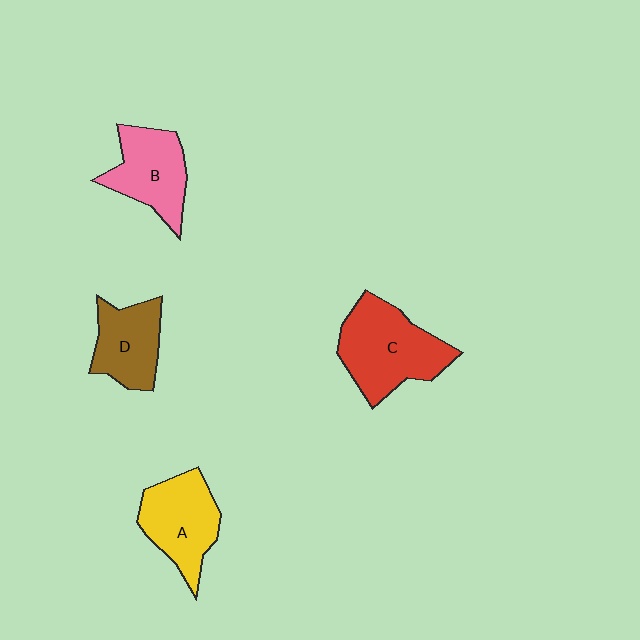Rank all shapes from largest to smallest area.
From largest to smallest: C (red), A (yellow), B (pink), D (brown).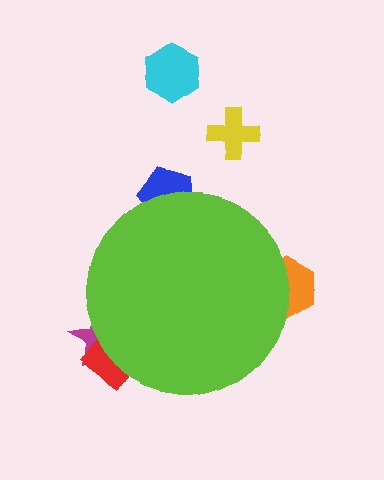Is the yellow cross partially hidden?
No, the yellow cross is fully visible.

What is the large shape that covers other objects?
A lime circle.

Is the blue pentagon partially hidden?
Yes, the blue pentagon is partially hidden behind the lime circle.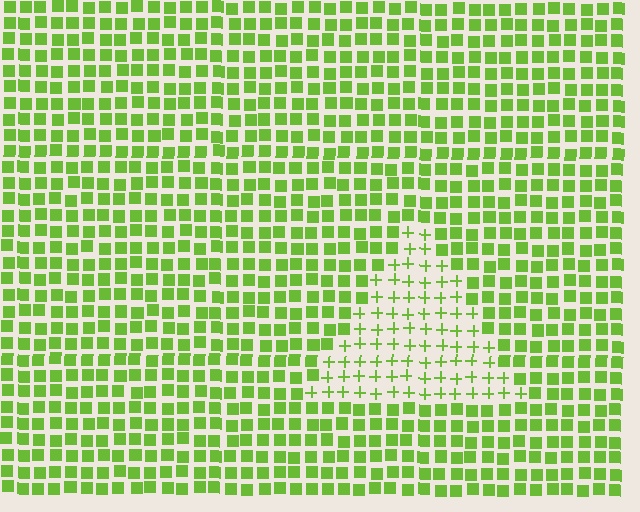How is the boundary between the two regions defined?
The boundary is defined by a change in element shape: plus signs inside vs. squares outside. All elements share the same color and spacing.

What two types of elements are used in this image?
The image uses plus signs inside the triangle region and squares outside it.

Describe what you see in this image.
The image is filled with small lime elements arranged in a uniform grid. A triangle-shaped region contains plus signs, while the surrounding area contains squares. The boundary is defined purely by the change in element shape.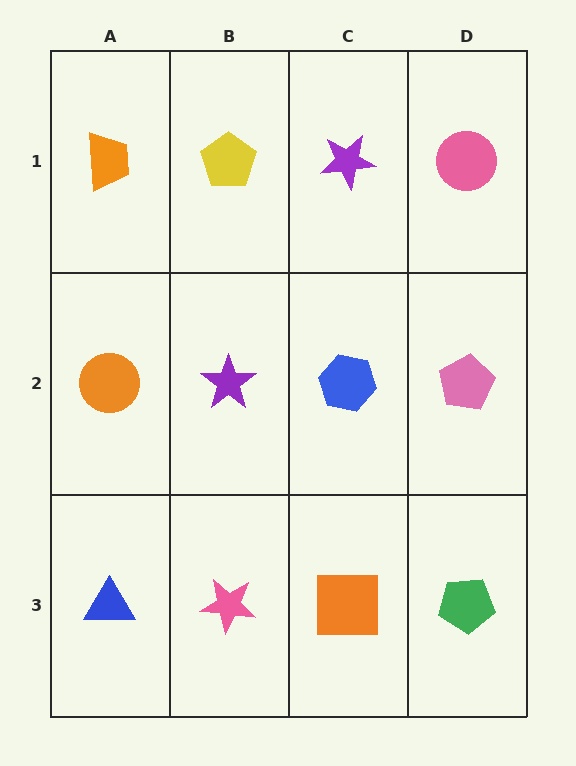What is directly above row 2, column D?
A pink circle.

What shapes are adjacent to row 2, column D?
A pink circle (row 1, column D), a green pentagon (row 3, column D), a blue hexagon (row 2, column C).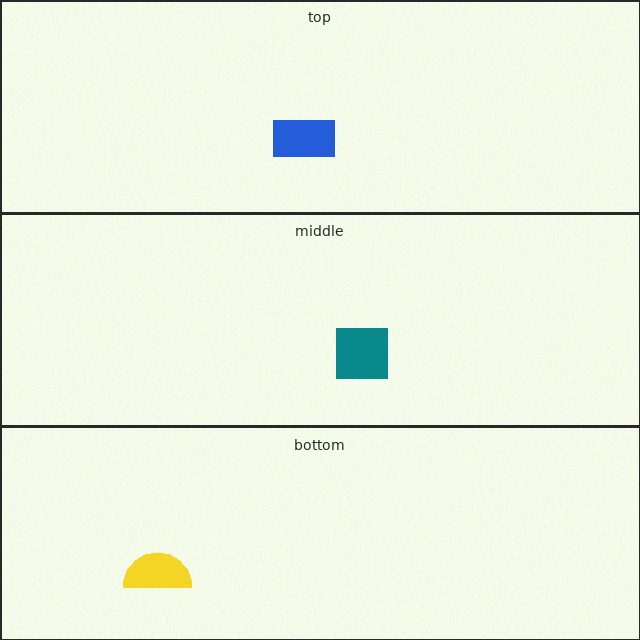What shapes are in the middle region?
The teal square.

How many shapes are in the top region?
1.